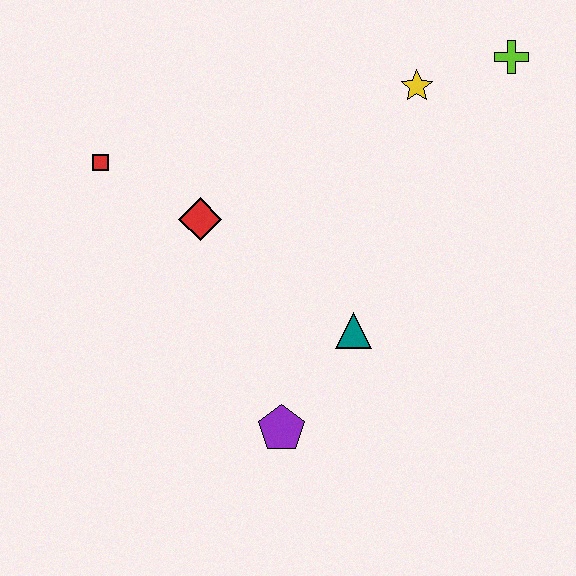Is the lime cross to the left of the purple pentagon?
No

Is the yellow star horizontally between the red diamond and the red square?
No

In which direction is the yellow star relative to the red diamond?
The yellow star is to the right of the red diamond.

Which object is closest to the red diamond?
The red square is closest to the red diamond.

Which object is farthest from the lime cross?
The purple pentagon is farthest from the lime cross.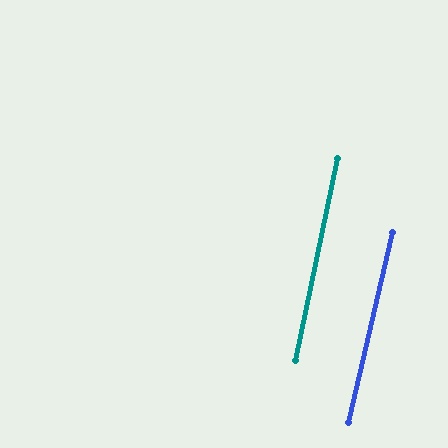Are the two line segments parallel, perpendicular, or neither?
Parallel — their directions differ by only 1.1°.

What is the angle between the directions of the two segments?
Approximately 1 degree.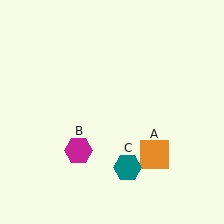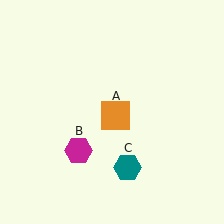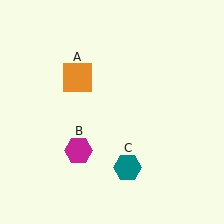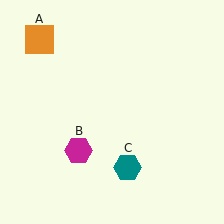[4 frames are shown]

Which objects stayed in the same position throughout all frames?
Magenta hexagon (object B) and teal hexagon (object C) remained stationary.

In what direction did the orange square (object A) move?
The orange square (object A) moved up and to the left.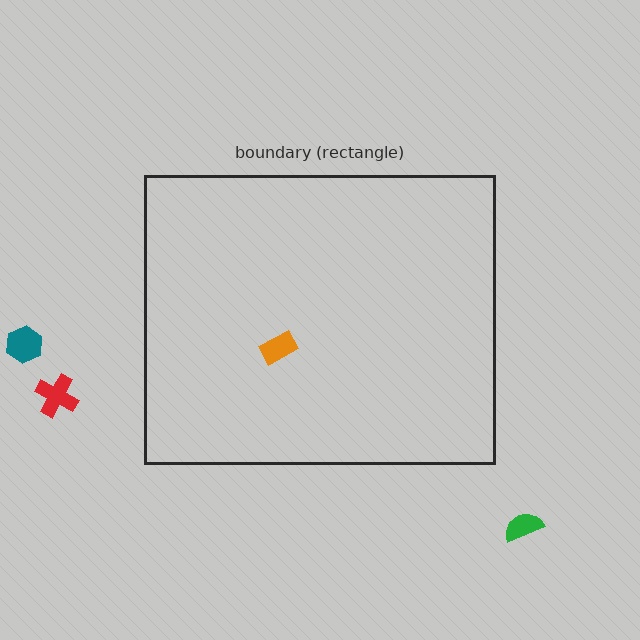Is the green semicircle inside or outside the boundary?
Outside.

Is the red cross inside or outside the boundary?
Outside.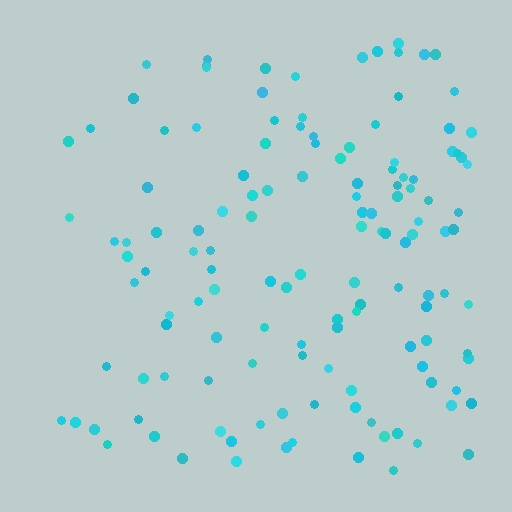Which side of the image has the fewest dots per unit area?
The left.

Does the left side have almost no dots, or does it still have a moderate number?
Still a moderate number, just noticeably fewer than the right.